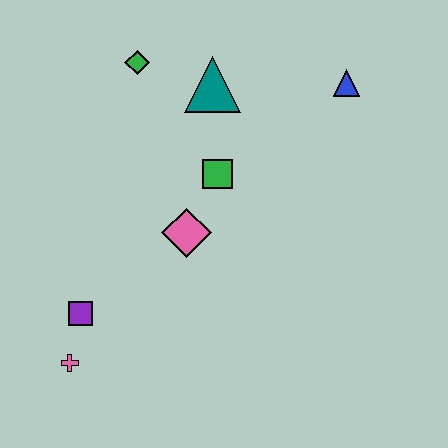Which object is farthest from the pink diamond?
The blue triangle is farthest from the pink diamond.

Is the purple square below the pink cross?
No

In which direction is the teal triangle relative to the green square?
The teal triangle is above the green square.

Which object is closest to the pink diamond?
The green square is closest to the pink diamond.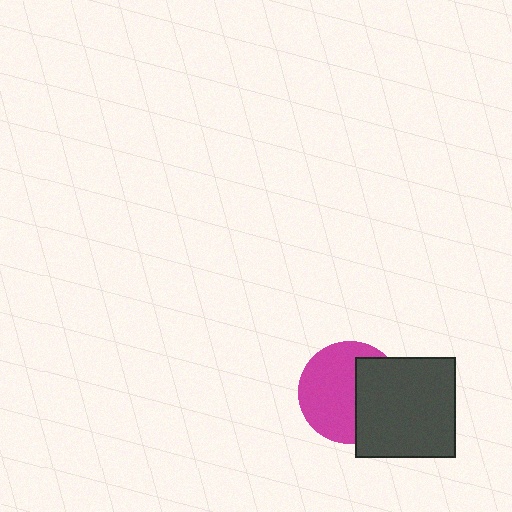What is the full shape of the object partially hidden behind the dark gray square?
The partially hidden object is a magenta circle.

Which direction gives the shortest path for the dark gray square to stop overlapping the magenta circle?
Moving right gives the shortest separation.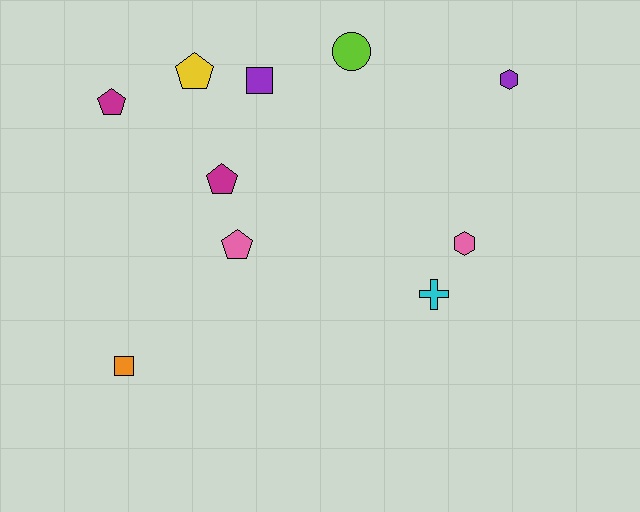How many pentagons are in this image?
There are 4 pentagons.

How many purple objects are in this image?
There are 2 purple objects.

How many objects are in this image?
There are 10 objects.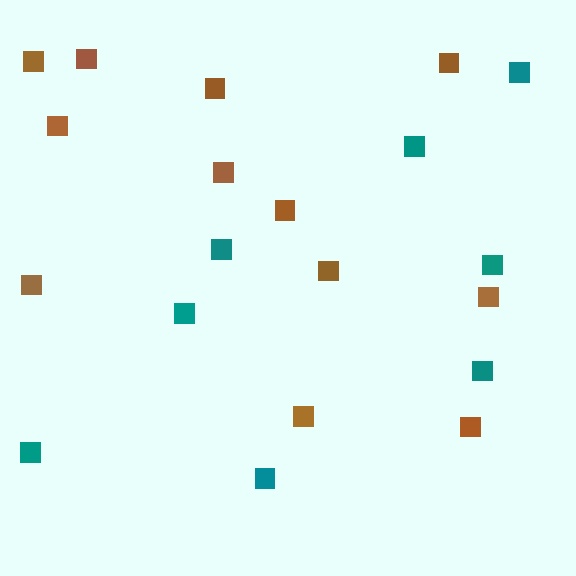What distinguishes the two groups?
There are 2 groups: one group of brown squares (12) and one group of teal squares (8).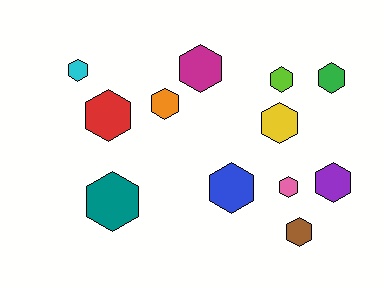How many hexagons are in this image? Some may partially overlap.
There are 12 hexagons.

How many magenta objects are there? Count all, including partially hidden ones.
There is 1 magenta object.